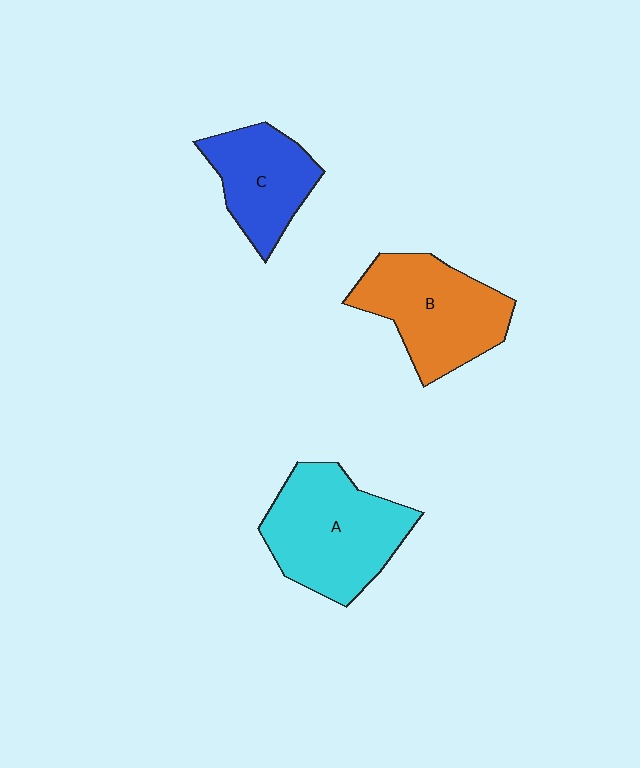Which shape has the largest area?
Shape A (cyan).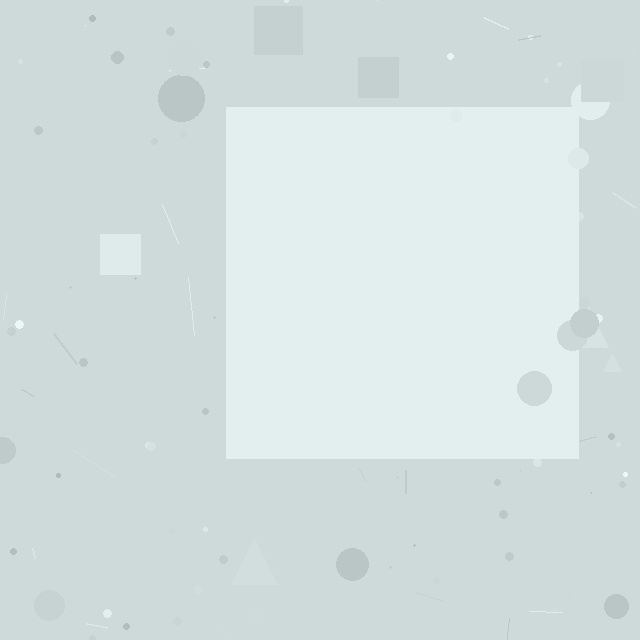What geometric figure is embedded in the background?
A square is embedded in the background.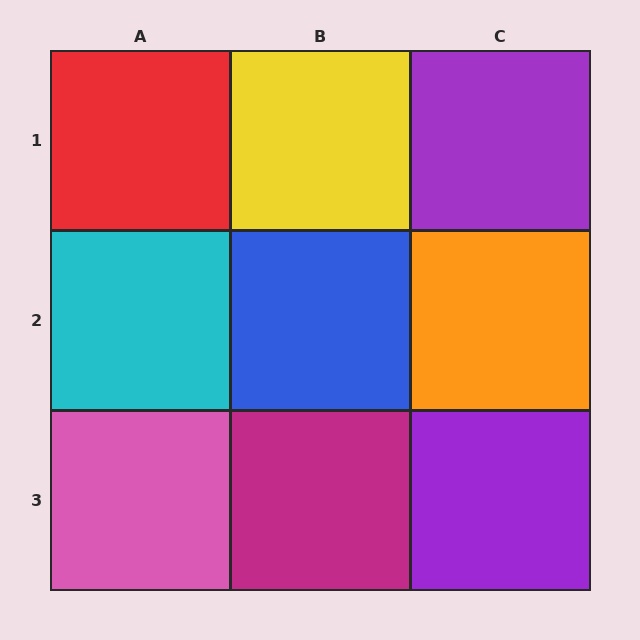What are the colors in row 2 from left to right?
Cyan, blue, orange.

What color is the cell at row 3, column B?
Magenta.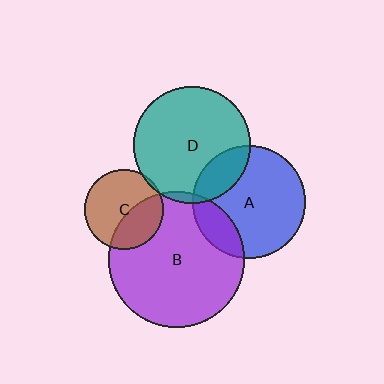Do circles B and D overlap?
Yes.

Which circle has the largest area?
Circle B (purple).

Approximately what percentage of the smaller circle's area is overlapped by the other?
Approximately 5%.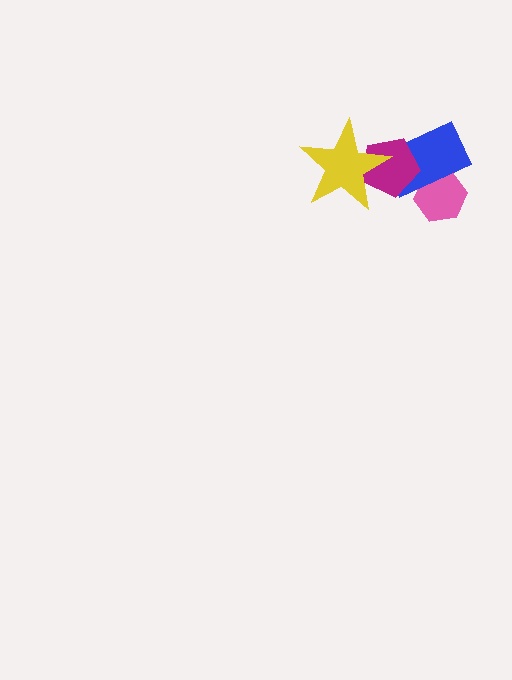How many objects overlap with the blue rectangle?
2 objects overlap with the blue rectangle.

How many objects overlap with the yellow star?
1 object overlaps with the yellow star.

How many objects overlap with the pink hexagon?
1 object overlaps with the pink hexagon.